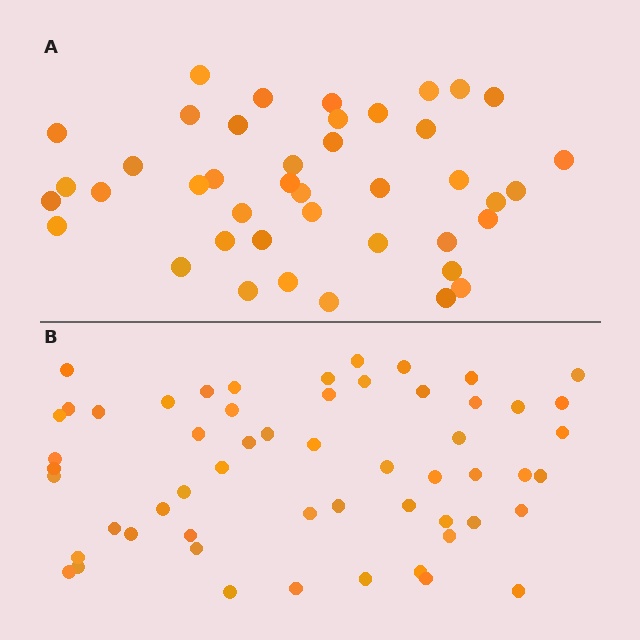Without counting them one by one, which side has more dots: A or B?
Region B (the bottom region) has more dots.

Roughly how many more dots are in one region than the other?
Region B has approximately 15 more dots than region A.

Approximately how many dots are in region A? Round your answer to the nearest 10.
About 40 dots. (The exact count is 42, which rounds to 40.)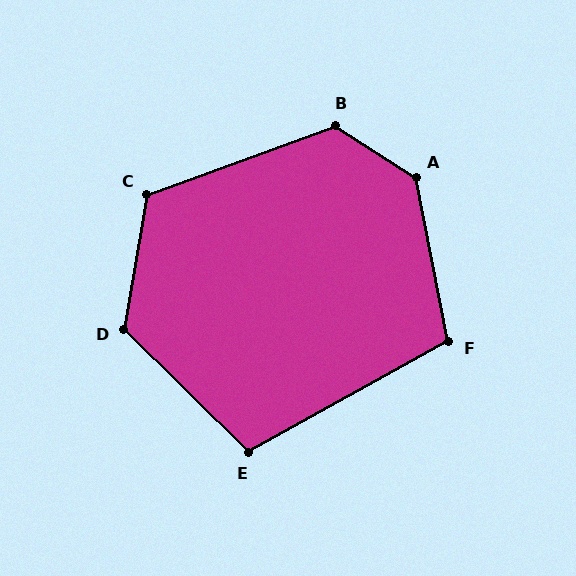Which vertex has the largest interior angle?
A, at approximately 134 degrees.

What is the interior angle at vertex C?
Approximately 120 degrees (obtuse).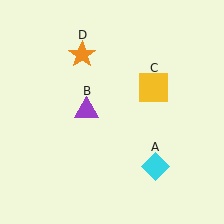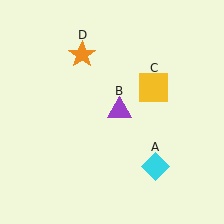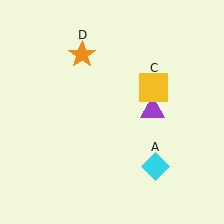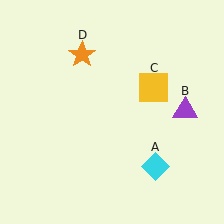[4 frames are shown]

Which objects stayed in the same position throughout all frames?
Cyan diamond (object A) and yellow square (object C) and orange star (object D) remained stationary.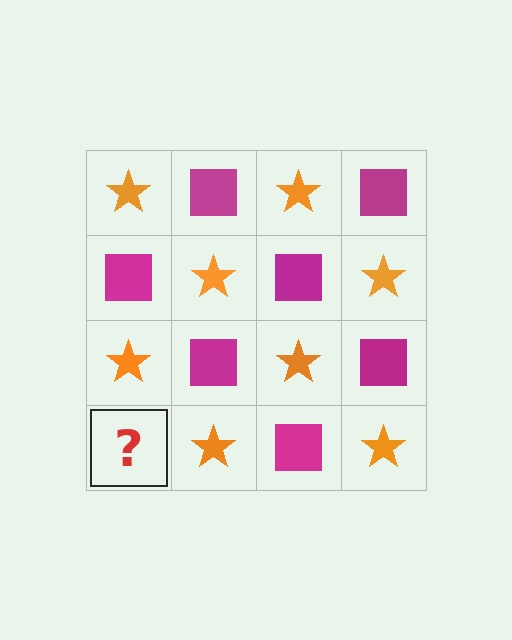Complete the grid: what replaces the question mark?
The question mark should be replaced with a magenta square.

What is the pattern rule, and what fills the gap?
The rule is that it alternates orange star and magenta square in a checkerboard pattern. The gap should be filled with a magenta square.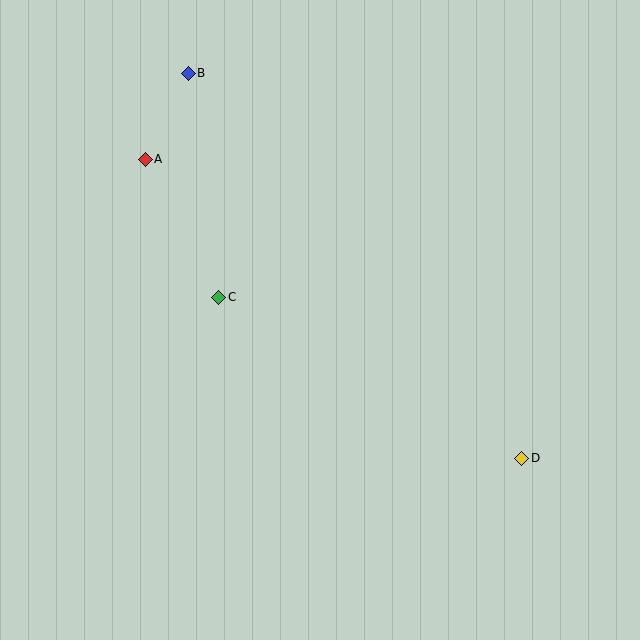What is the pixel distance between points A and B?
The distance between A and B is 96 pixels.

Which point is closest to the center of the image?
Point C at (219, 297) is closest to the center.